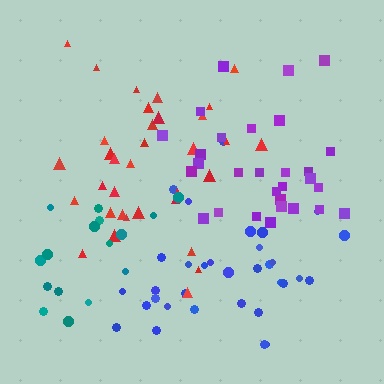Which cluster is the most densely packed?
Purple.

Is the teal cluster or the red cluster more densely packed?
Red.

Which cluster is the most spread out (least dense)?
Teal.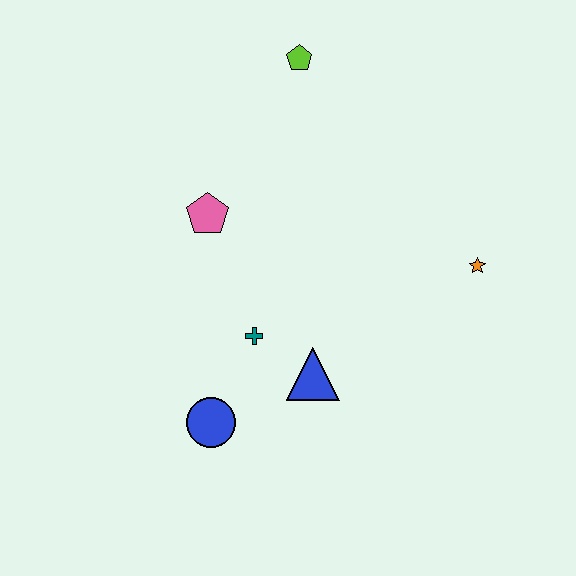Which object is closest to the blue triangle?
The teal cross is closest to the blue triangle.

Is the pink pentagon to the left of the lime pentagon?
Yes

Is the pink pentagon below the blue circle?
No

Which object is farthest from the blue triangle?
The lime pentagon is farthest from the blue triangle.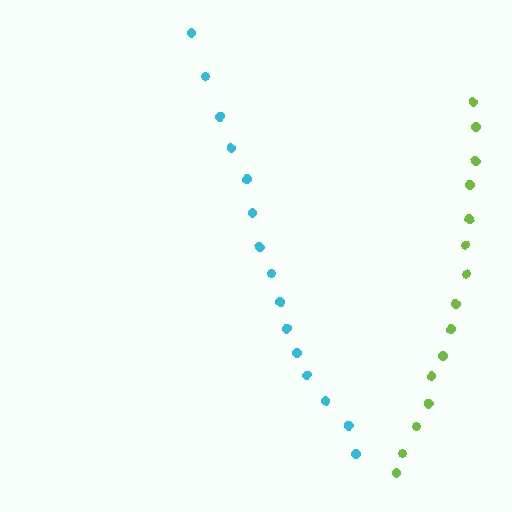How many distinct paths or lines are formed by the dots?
There are 2 distinct paths.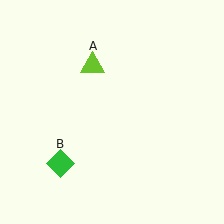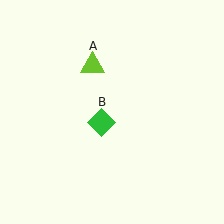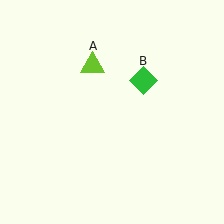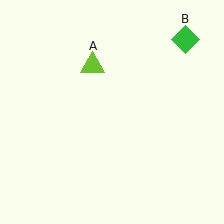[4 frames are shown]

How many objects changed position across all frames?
1 object changed position: green diamond (object B).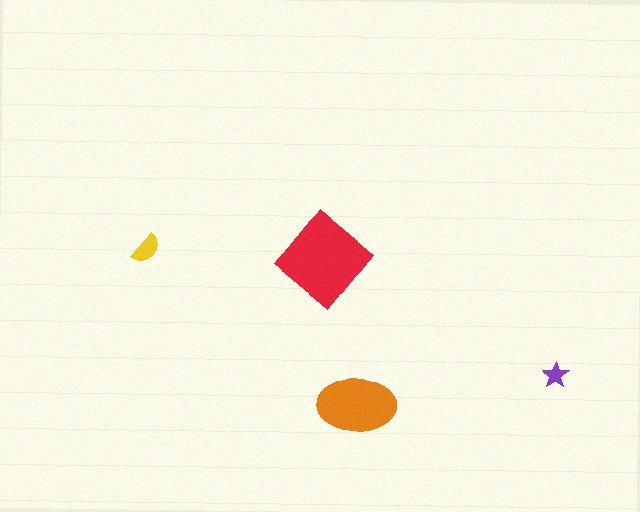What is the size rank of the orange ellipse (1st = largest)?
2nd.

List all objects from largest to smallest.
The red diamond, the orange ellipse, the yellow semicircle, the purple star.